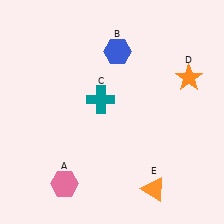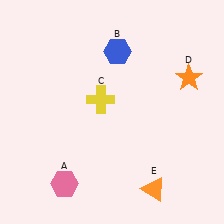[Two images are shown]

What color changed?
The cross (C) changed from teal in Image 1 to yellow in Image 2.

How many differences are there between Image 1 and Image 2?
There is 1 difference between the two images.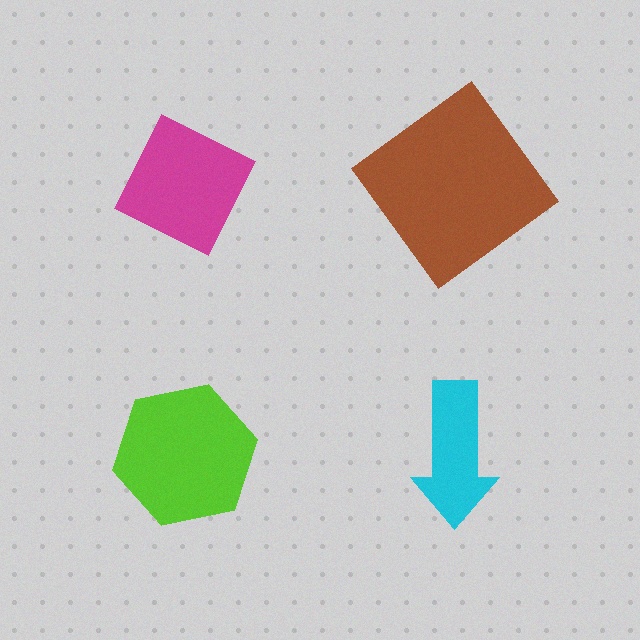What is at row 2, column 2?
A cyan arrow.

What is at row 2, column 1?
A lime hexagon.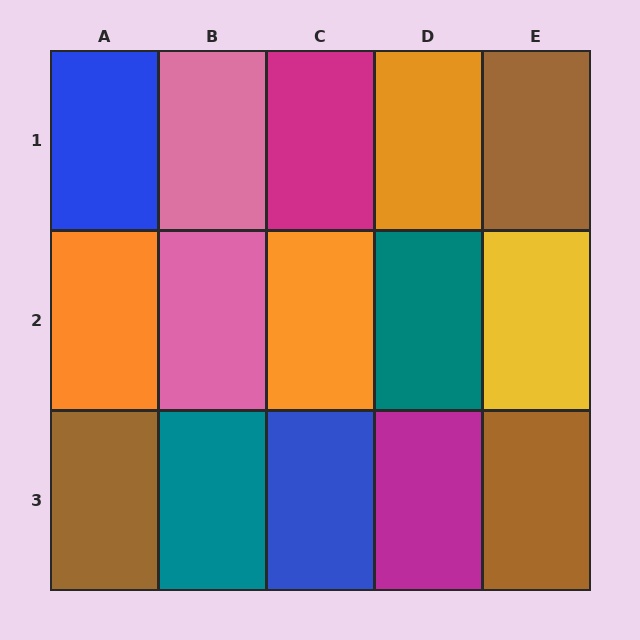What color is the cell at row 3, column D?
Magenta.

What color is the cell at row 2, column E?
Yellow.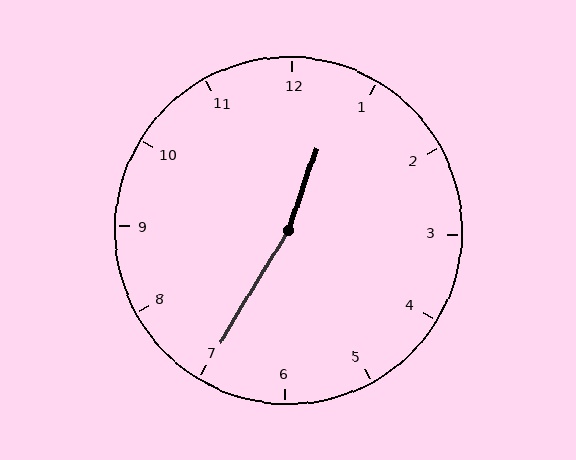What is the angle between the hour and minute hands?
Approximately 168 degrees.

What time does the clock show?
12:35.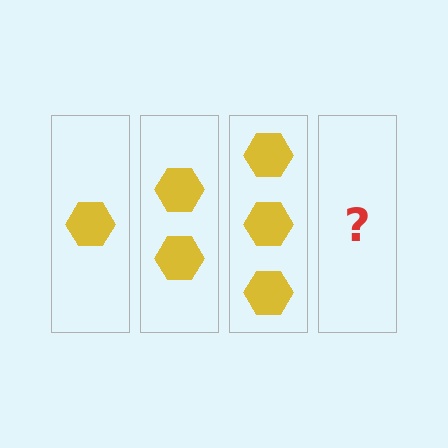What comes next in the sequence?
The next element should be 4 hexagons.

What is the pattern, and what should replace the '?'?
The pattern is that each step adds one more hexagon. The '?' should be 4 hexagons.